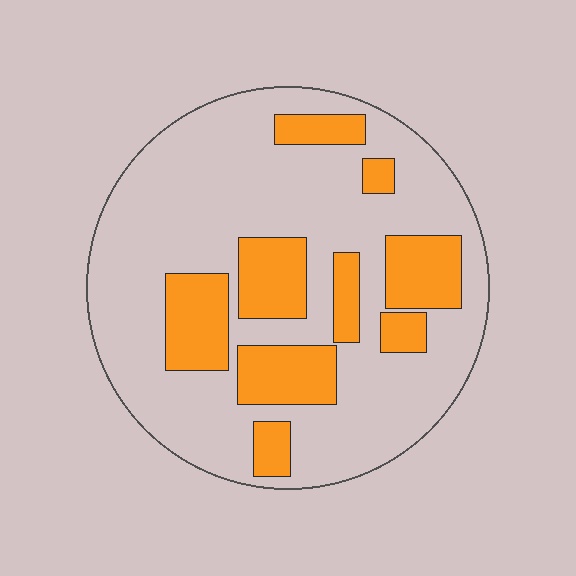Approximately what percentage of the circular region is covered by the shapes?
Approximately 25%.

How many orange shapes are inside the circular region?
9.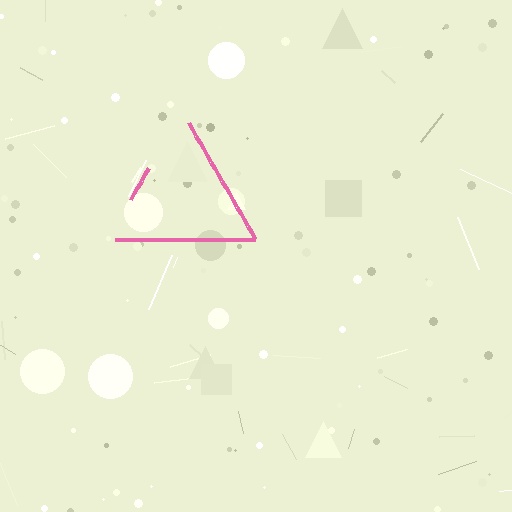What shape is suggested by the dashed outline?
The dashed outline suggests a triangle.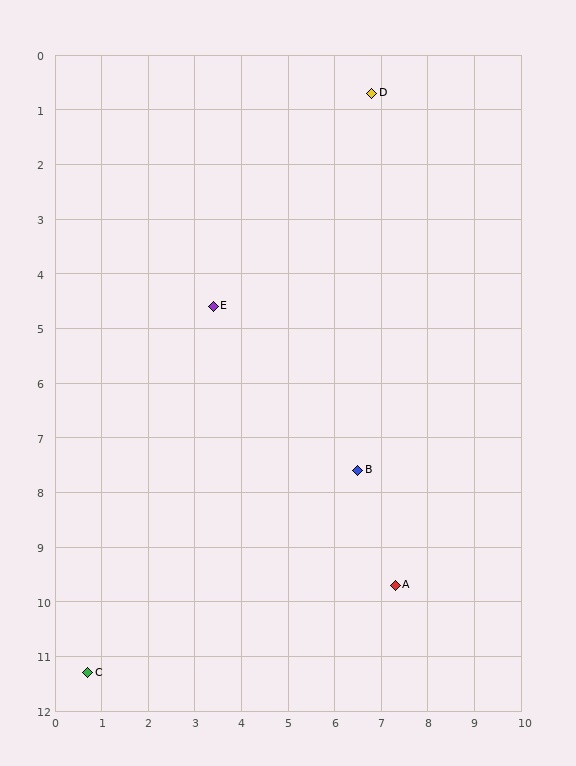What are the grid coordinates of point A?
Point A is at approximately (7.3, 9.7).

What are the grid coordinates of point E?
Point E is at approximately (3.4, 4.6).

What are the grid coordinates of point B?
Point B is at approximately (6.5, 7.6).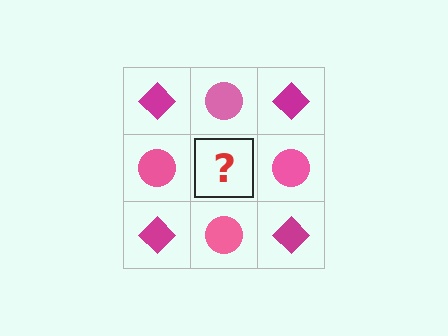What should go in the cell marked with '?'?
The missing cell should contain a magenta diamond.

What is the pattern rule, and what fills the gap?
The rule is that it alternates magenta diamond and pink circle in a checkerboard pattern. The gap should be filled with a magenta diamond.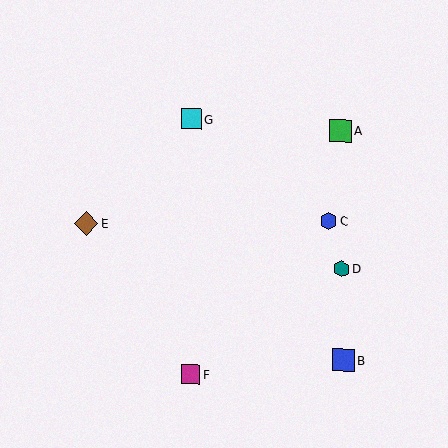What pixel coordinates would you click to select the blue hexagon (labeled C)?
Click at (329, 221) to select the blue hexagon C.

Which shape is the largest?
The brown diamond (labeled E) is the largest.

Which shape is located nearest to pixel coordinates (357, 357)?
The blue square (labeled B) at (344, 360) is nearest to that location.